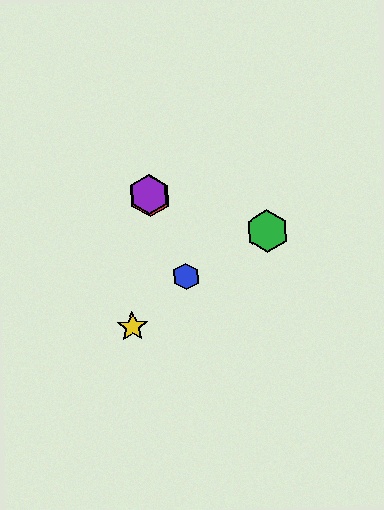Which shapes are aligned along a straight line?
The red hexagon, the blue hexagon, the purple hexagon are aligned along a straight line.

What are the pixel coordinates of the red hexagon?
The red hexagon is at (150, 196).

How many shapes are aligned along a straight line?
3 shapes (the red hexagon, the blue hexagon, the purple hexagon) are aligned along a straight line.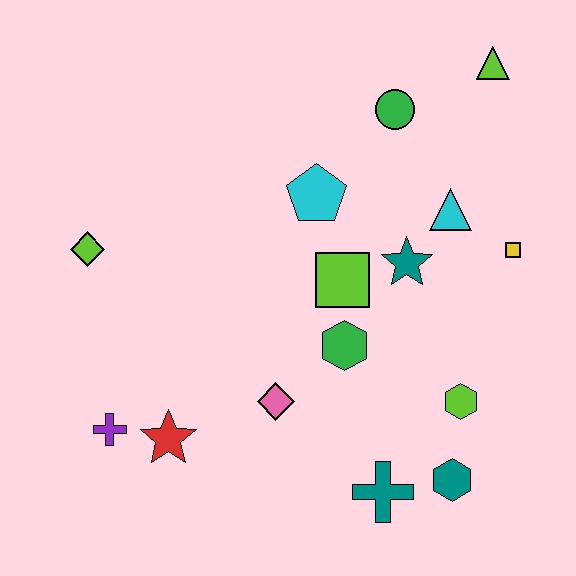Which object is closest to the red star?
The purple cross is closest to the red star.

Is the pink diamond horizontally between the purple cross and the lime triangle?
Yes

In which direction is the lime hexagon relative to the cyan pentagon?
The lime hexagon is below the cyan pentagon.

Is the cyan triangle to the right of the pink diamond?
Yes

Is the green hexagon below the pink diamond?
No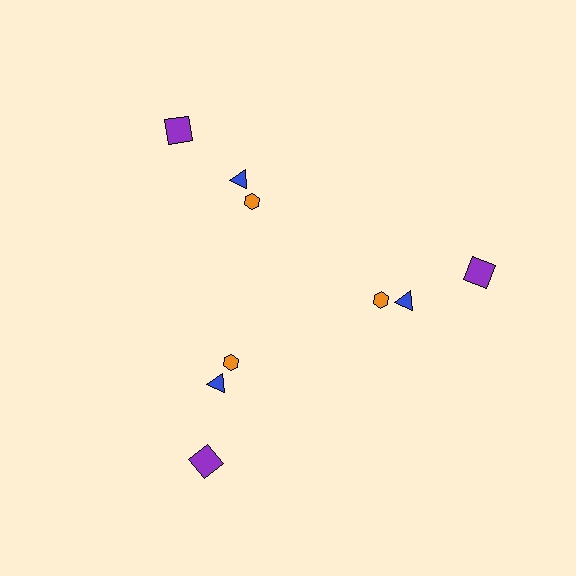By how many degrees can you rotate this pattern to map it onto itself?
The pattern maps onto itself every 120 degrees of rotation.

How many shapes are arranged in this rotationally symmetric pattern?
There are 9 shapes, arranged in 3 groups of 3.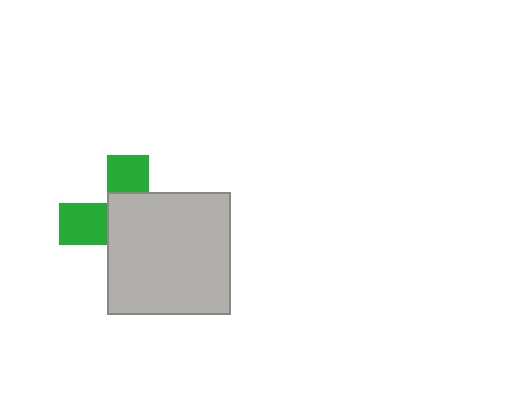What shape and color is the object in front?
The object in front is a light gray square.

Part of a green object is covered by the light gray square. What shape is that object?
It is a cross.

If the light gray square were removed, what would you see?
You would see the complete green cross.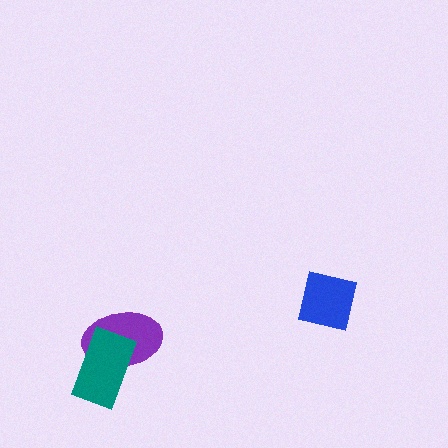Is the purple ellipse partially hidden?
Yes, it is partially covered by another shape.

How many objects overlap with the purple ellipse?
1 object overlaps with the purple ellipse.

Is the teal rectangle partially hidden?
No, no other shape covers it.